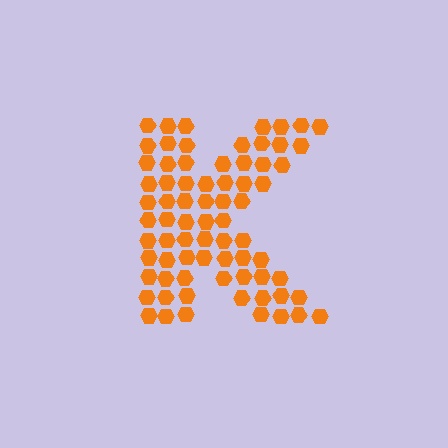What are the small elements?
The small elements are hexagons.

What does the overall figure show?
The overall figure shows the letter K.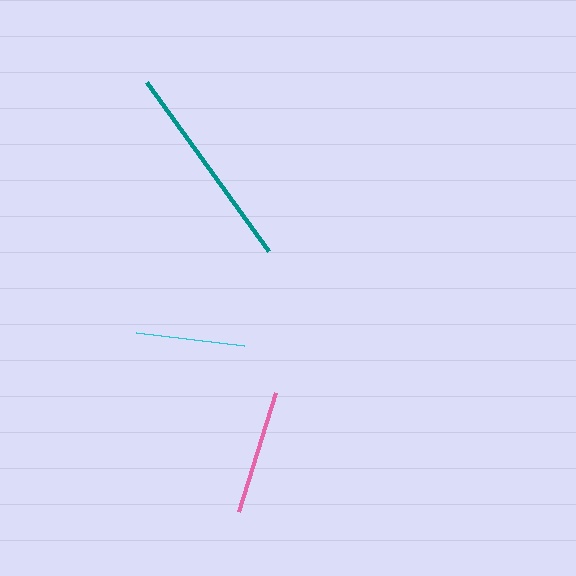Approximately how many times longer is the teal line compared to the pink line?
The teal line is approximately 1.7 times the length of the pink line.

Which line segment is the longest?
The teal line is the longest at approximately 208 pixels.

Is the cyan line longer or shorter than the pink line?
The pink line is longer than the cyan line.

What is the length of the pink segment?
The pink segment is approximately 125 pixels long.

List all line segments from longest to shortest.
From longest to shortest: teal, pink, cyan.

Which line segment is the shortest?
The cyan line is the shortest at approximately 109 pixels.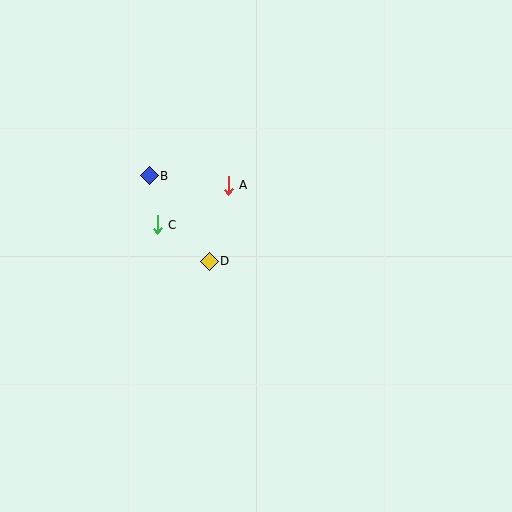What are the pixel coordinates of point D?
Point D is at (209, 261).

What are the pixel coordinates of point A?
Point A is at (228, 185).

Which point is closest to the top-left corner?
Point B is closest to the top-left corner.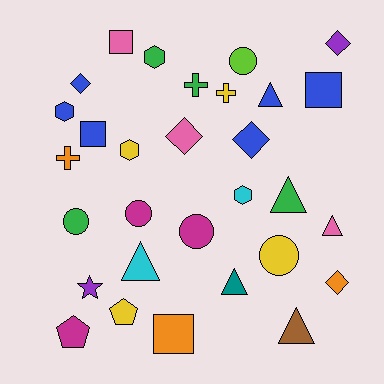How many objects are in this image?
There are 30 objects.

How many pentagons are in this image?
There are 2 pentagons.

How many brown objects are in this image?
There is 1 brown object.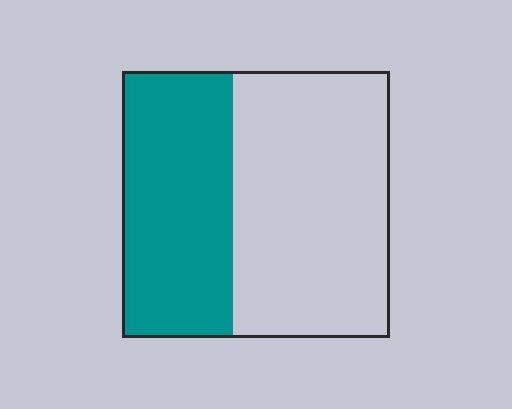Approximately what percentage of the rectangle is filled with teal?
Approximately 40%.